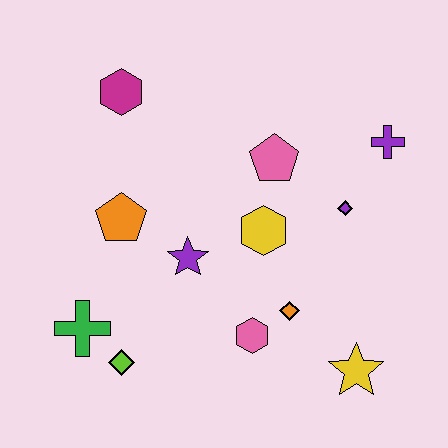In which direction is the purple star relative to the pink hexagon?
The purple star is above the pink hexagon.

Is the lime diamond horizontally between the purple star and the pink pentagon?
No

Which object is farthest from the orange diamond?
The magenta hexagon is farthest from the orange diamond.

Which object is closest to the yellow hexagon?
The pink pentagon is closest to the yellow hexagon.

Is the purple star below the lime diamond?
No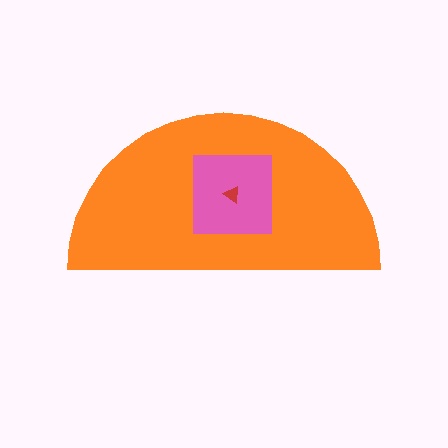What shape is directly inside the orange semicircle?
The pink square.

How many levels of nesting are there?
3.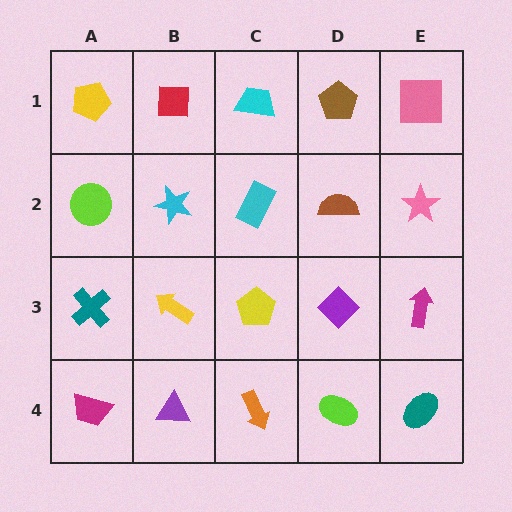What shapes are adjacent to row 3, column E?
A pink star (row 2, column E), a teal ellipse (row 4, column E), a purple diamond (row 3, column D).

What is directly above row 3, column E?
A pink star.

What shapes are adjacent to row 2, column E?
A pink square (row 1, column E), a magenta arrow (row 3, column E), a brown semicircle (row 2, column D).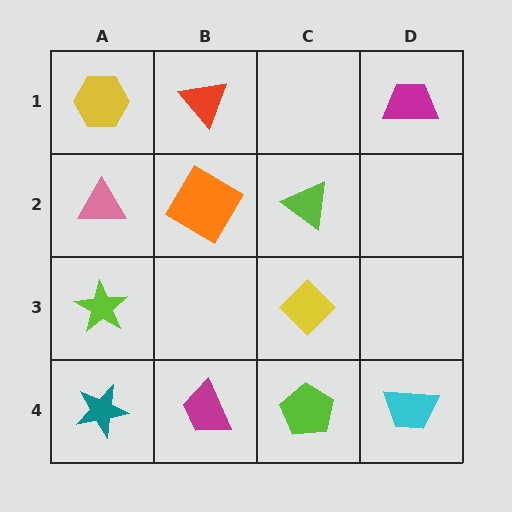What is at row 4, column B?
A magenta trapezoid.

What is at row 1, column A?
A yellow hexagon.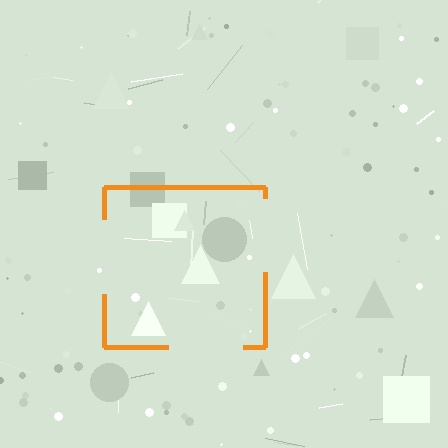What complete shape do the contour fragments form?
The contour fragments form a square.